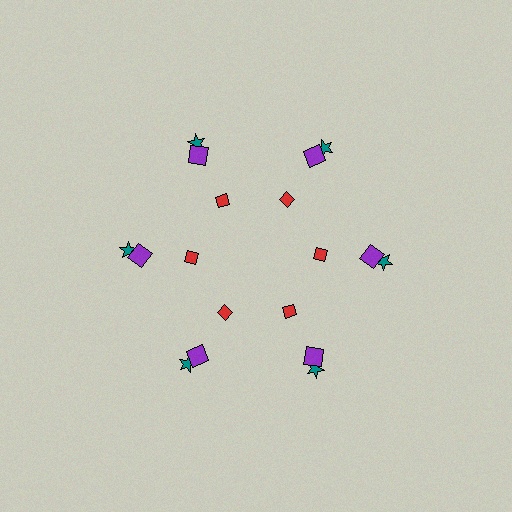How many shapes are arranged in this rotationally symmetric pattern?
There are 18 shapes, arranged in 6 groups of 3.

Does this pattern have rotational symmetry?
Yes, this pattern has 6-fold rotational symmetry. It looks the same after rotating 60 degrees around the center.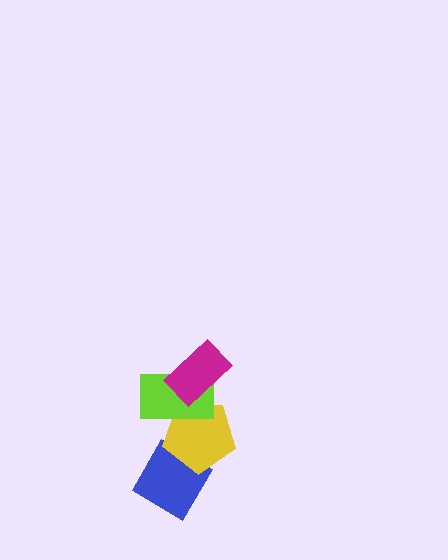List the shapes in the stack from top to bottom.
From top to bottom: the magenta rectangle, the lime rectangle, the yellow pentagon, the blue diamond.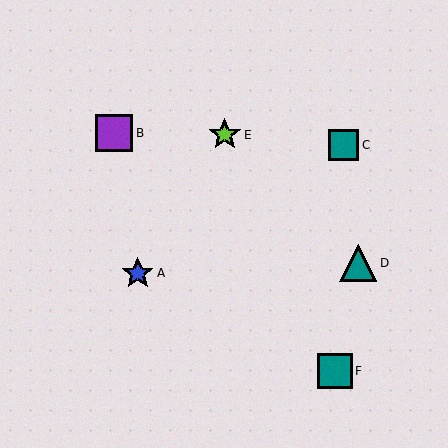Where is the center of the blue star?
The center of the blue star is at (138, 273).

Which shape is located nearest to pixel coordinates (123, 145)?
The purple square (labeled B) at (114, 133) is nearest to that location.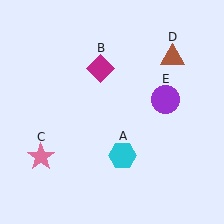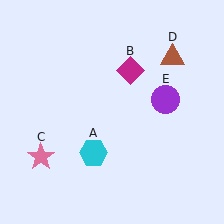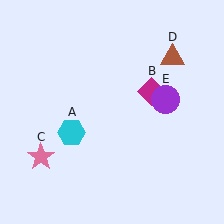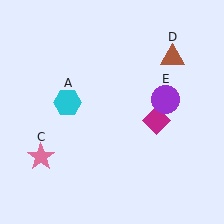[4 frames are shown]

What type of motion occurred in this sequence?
The cyan hexagon (object A), magenta diamond (object B) rotated clockwise around the center of the scene.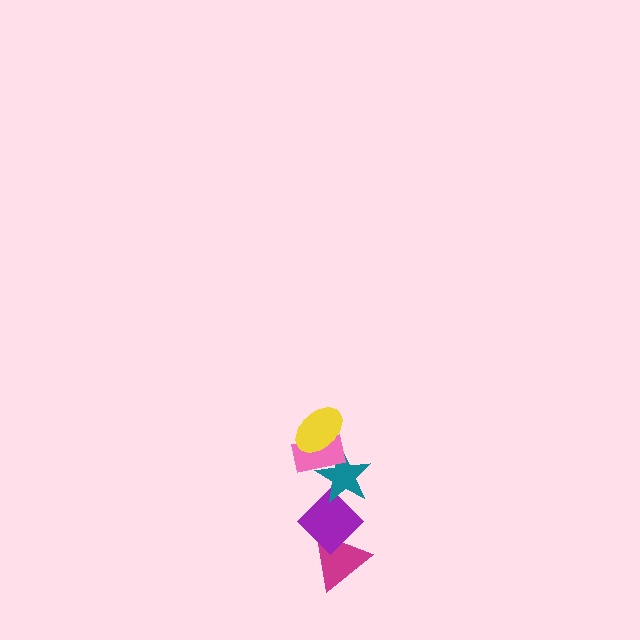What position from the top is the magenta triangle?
The magenta triangle is 5th from the top.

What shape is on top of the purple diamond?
The teal star is on top of the purple diamond.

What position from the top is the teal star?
The teal star is 3rd from the top.